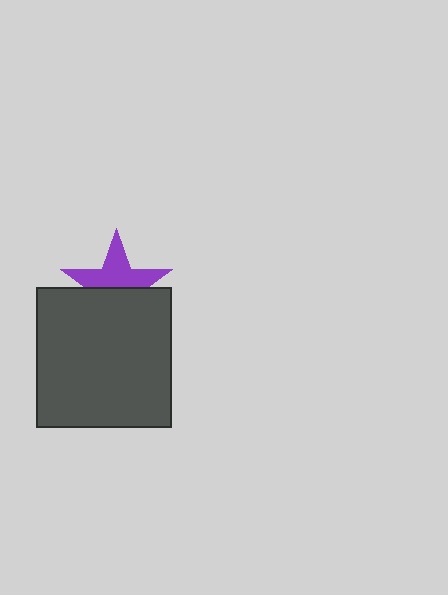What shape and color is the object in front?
The object in front is a dark gray rectangle.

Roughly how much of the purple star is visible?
About half of it is visible (roughly 53%).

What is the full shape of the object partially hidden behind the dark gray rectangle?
The partially hidden object is a purple star.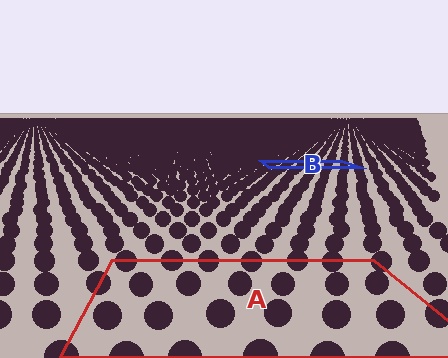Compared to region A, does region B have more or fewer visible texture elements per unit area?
Region B has more texture elements per unit area — they are packed more densely because it is farther away.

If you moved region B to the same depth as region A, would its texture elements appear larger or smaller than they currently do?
They would appear larger. At a closer depth, the same texture elements are projected at a bigger on-screen size.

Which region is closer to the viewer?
Region A is closer. The texture elements there are larger and more spread out.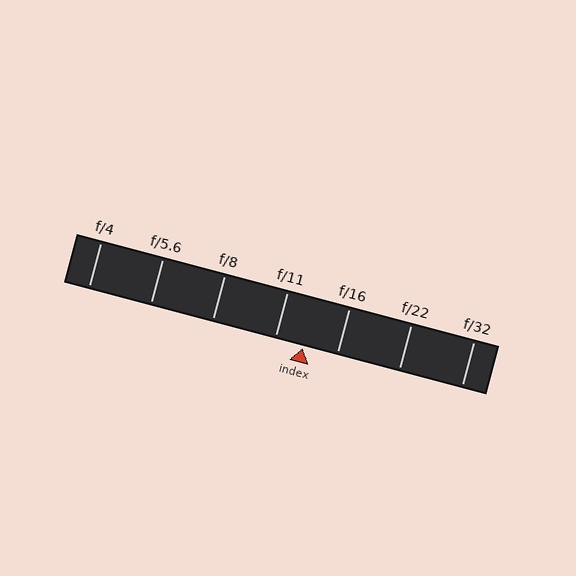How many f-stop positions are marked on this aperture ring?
There are 7 f-stop positions marked.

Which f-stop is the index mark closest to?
The index mark is closest to f/11.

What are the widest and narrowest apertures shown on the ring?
The widest aperture shown is f/4 and the narrowest is f/32.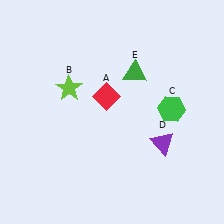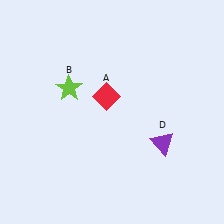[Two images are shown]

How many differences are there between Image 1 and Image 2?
There are 2 differences between the two images.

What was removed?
The green triangle (E), the green hexagon (C) were removed in Image 2.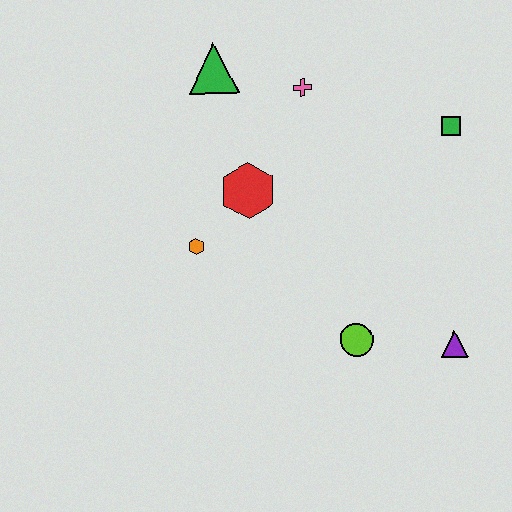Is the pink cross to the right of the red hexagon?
Yes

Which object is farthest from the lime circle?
The green triangle is farthest from the lime circle.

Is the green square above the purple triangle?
Yes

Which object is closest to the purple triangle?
The lime circle is closest to the purple triangle.